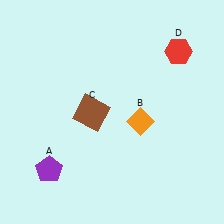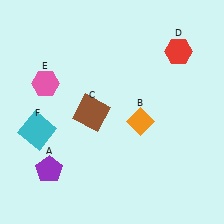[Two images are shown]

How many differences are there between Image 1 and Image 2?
There are 2 differences between the two images.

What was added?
A pink hexagon (E), a cyan square (F) were added in Image 2.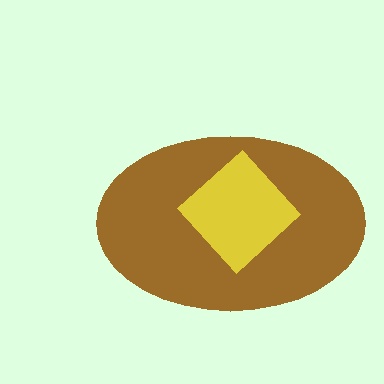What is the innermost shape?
The yellow diamond.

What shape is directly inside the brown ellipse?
The yellow diamond.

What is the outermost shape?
The brown ellipse.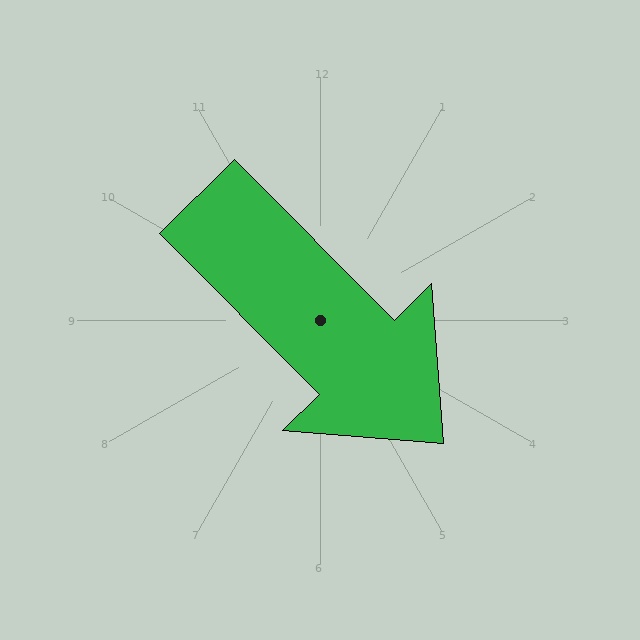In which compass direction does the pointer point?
Southeast.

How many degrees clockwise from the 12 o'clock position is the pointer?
Approximately 135 degrees.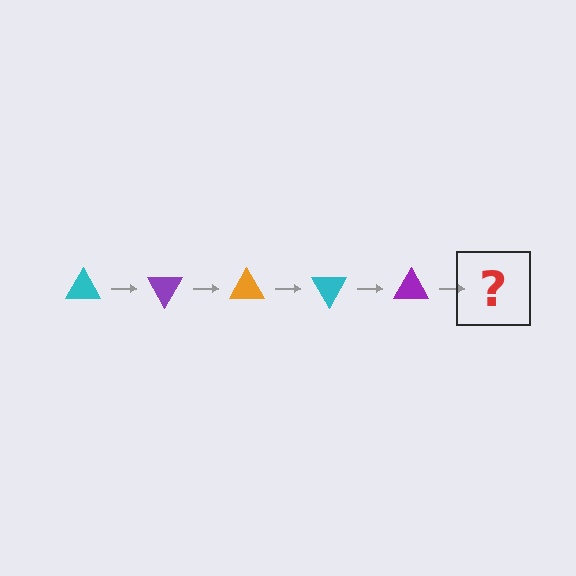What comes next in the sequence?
The next element should be an orange triangle, rotated 300 degrees from the start.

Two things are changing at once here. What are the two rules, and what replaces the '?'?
The two rules are that it rotates 60 degrees each step and the color cycles through cyan, purple, and orange. The '?' should be an orange triangle, rotated 300 degrees from the start.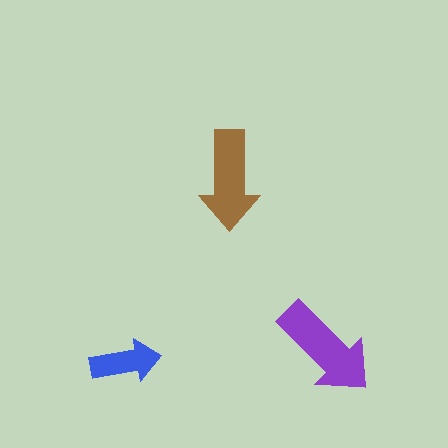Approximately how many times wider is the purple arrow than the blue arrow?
About 1.5 times wider.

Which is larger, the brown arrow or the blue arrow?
The brown one.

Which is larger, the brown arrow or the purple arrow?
The purple one.